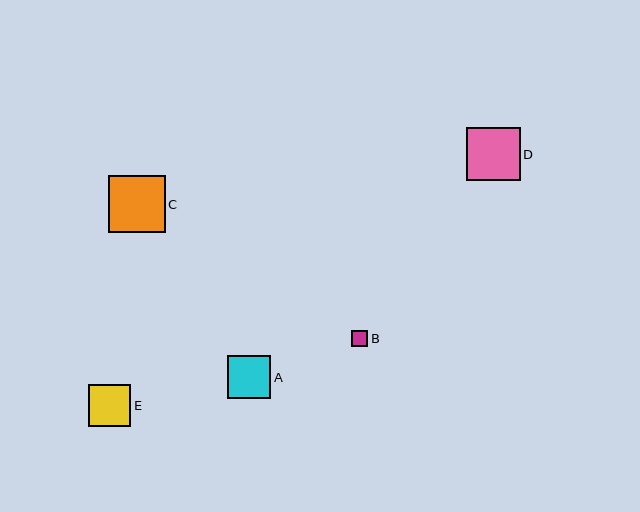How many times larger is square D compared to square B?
Square D is approximately 3.3 times the size of square B.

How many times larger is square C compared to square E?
Square C is approximately 1.4 times the size of square E.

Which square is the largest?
Square C is the largest with a size of approximately 57 pixels.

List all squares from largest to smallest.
From largest to smallest: C, D, A, E, B.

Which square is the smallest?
Square B is the smallest with a size of approximately 16 pixels.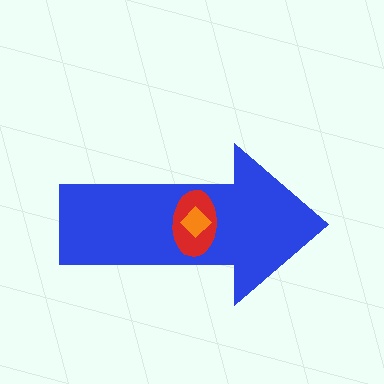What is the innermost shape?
The orange diamond.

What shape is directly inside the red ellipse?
The orange diamond.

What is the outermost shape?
The blue arrow.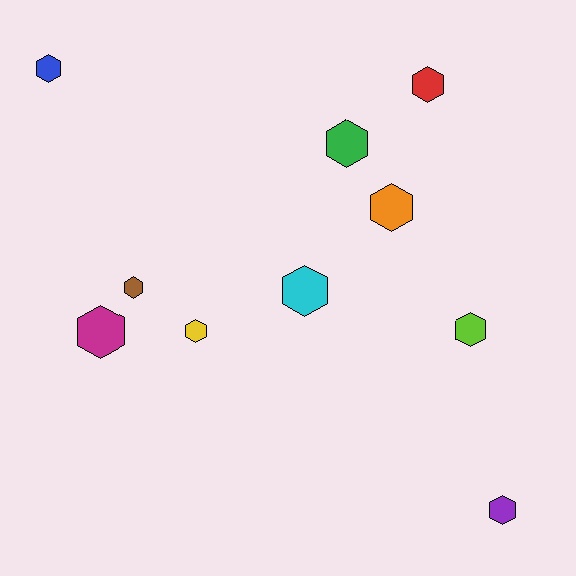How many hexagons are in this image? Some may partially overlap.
There are 10 hexagons.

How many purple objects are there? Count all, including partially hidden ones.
There is 1 purple object.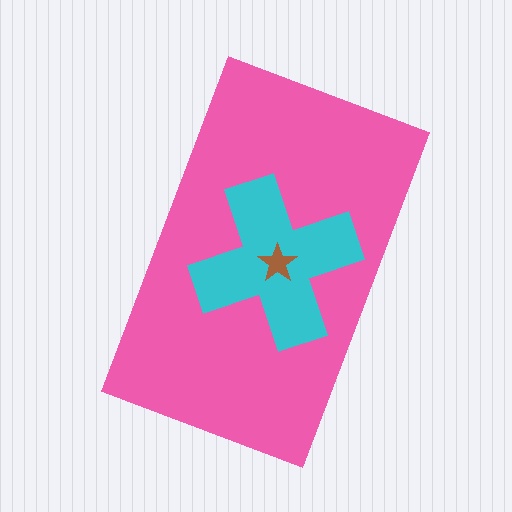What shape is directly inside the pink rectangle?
The cyan cross.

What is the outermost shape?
The pink rectangle.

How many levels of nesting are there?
3.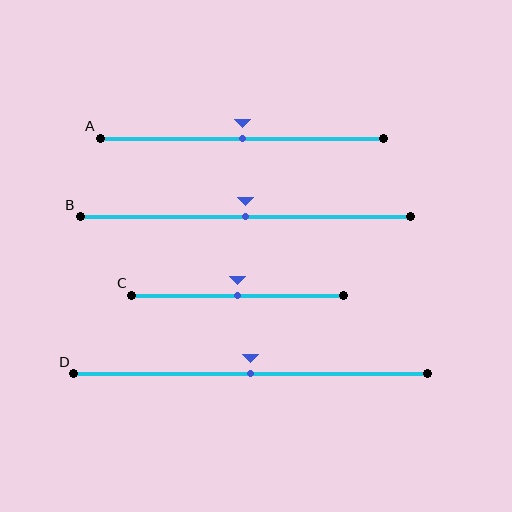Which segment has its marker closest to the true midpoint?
Segment A has its marker closest to the true midpoint.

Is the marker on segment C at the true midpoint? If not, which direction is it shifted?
Yes, the marker on segment C is at the true midpoint.